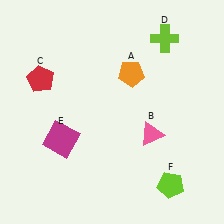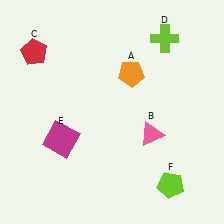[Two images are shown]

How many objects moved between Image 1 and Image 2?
1 object moved between the two images.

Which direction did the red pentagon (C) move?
The red pentagon (C) moved up.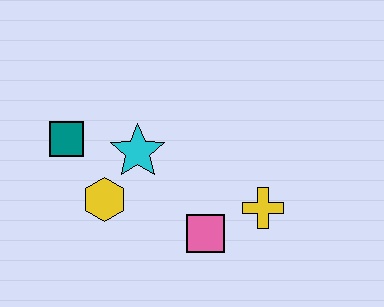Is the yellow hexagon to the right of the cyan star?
No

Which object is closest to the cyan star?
The yellow hexagon is closest to the cyan star.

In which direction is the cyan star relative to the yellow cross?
The cyan star is to the left of the yellow cross.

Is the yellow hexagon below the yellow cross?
No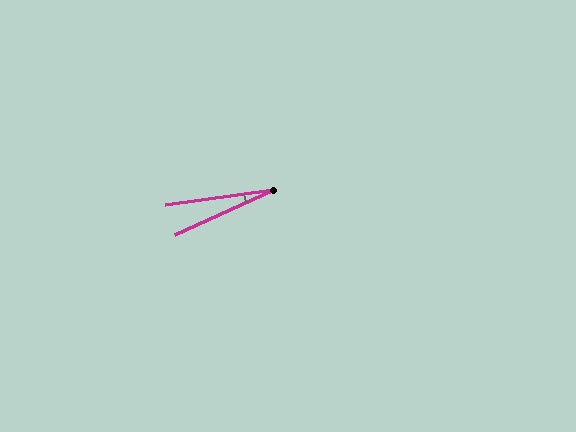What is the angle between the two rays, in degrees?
Approximately 17 degrees.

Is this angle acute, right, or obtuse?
It is acute.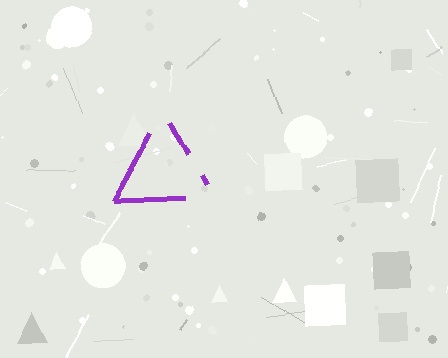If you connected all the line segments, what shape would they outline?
They would outline a triangle.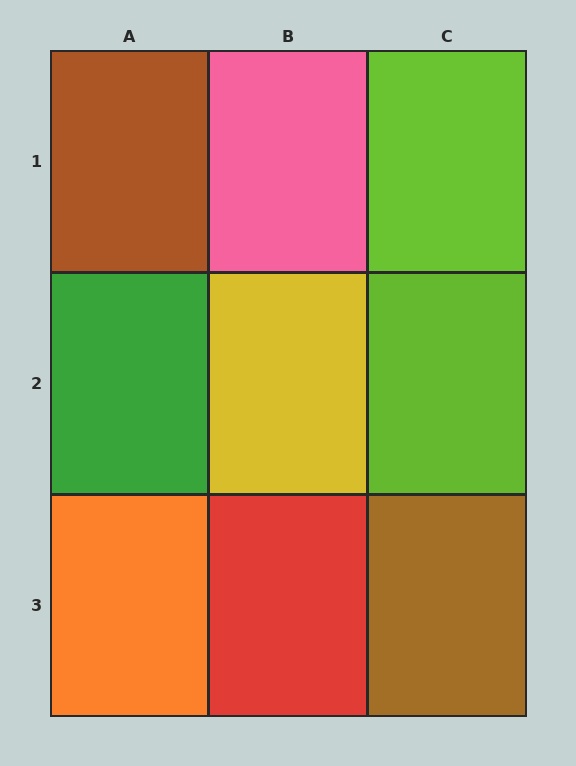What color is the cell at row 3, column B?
Red.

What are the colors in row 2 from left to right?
Green, yellow, lime.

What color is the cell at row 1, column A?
Brown.